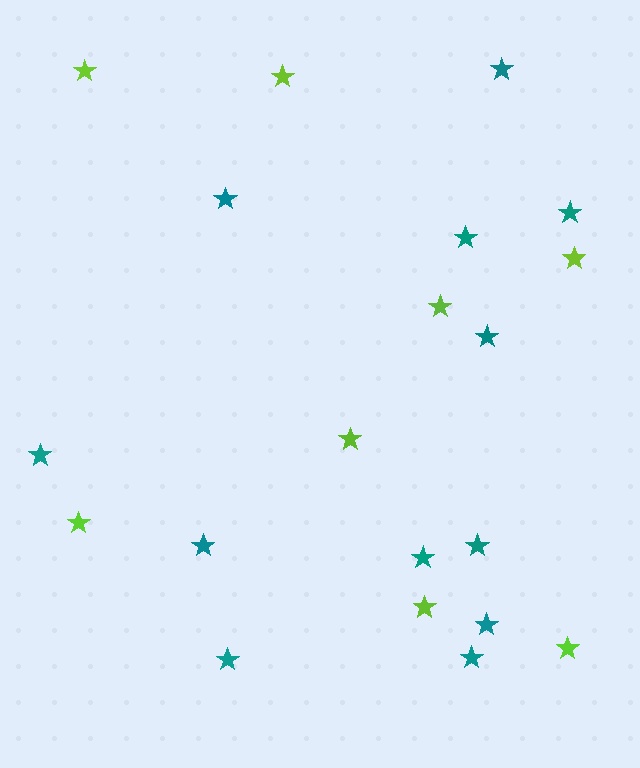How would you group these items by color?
There are 2 groups: one group of lime stars (8) and one group of teal stars (12).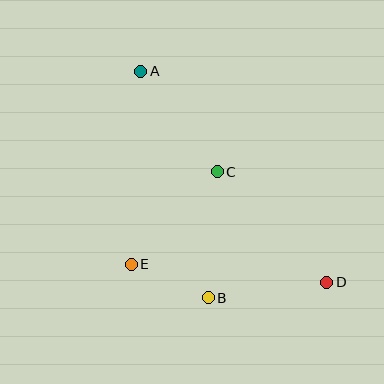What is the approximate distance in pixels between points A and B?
The distance between A and B is approximately 236 pixels.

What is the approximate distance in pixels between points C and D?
The distance between C and D is approximately 156 pixels.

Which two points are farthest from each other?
Points A and D are farthest from each other.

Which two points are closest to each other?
Points B and E are closest to each other.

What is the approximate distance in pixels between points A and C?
The distance between A and C is approximately 126 pixels.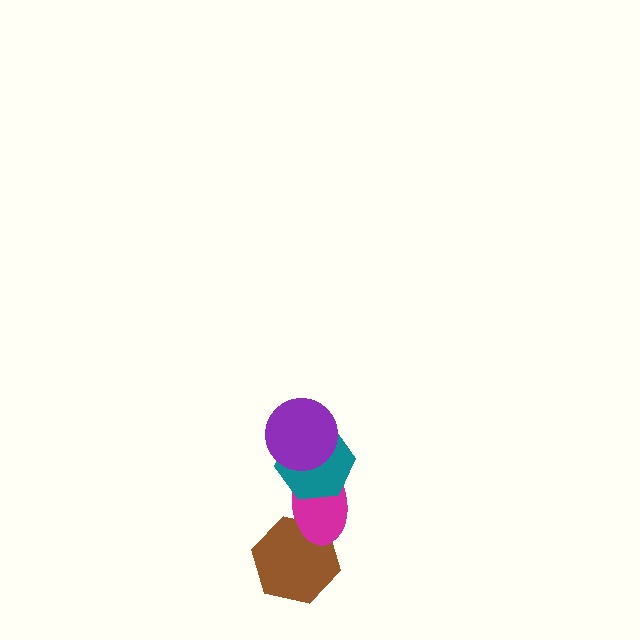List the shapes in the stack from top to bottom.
From top to bottom: the purple circle, the teal hexagon, the magenta ellipse, the brown hexagon.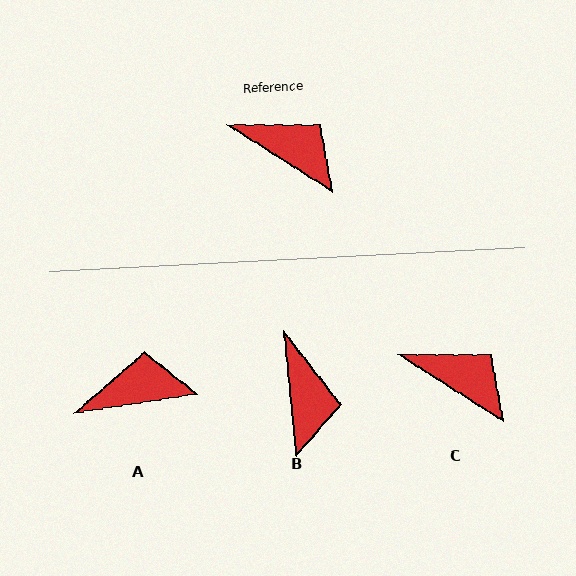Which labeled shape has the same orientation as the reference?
C.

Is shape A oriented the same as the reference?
No, it is off by about 41 degrees.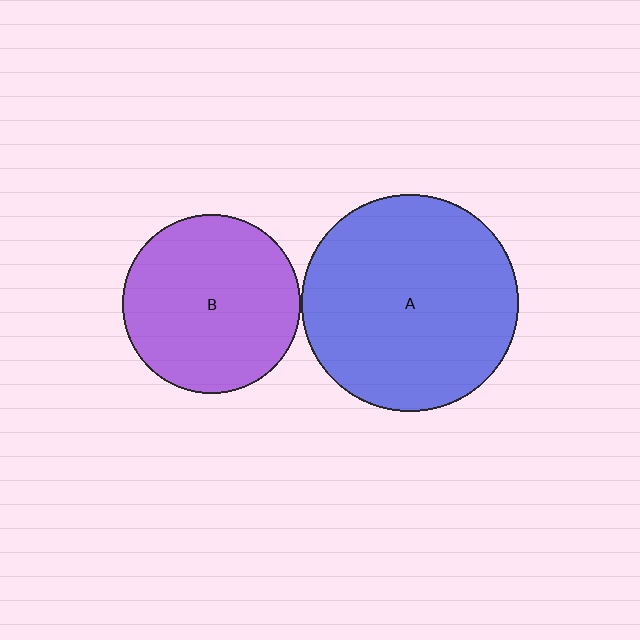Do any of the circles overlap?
No, none of the circles overlap.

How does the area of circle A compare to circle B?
Approximately 1.5 times.